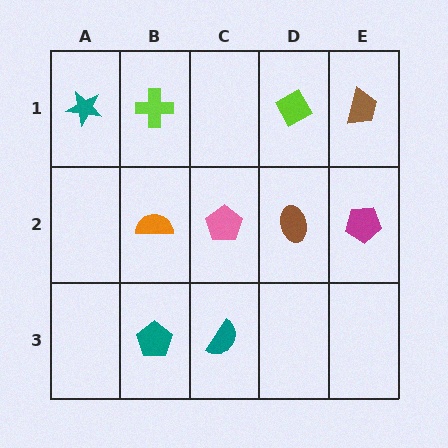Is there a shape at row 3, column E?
No, that cell is empty.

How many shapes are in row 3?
2 shapes.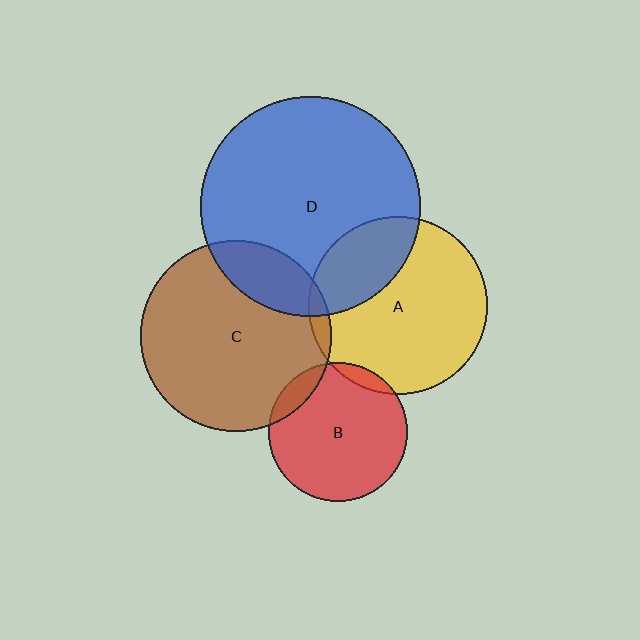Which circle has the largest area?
Circle D (blue).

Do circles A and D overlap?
Yes.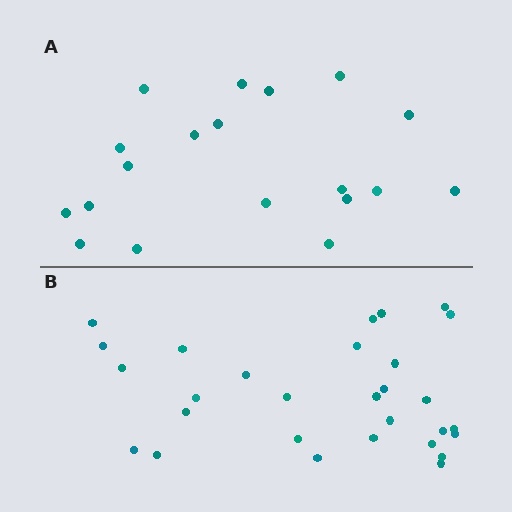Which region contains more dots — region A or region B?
Region B (the bottom region) has more dots.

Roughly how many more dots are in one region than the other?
Region B has roughly 10 or so more dots than region A.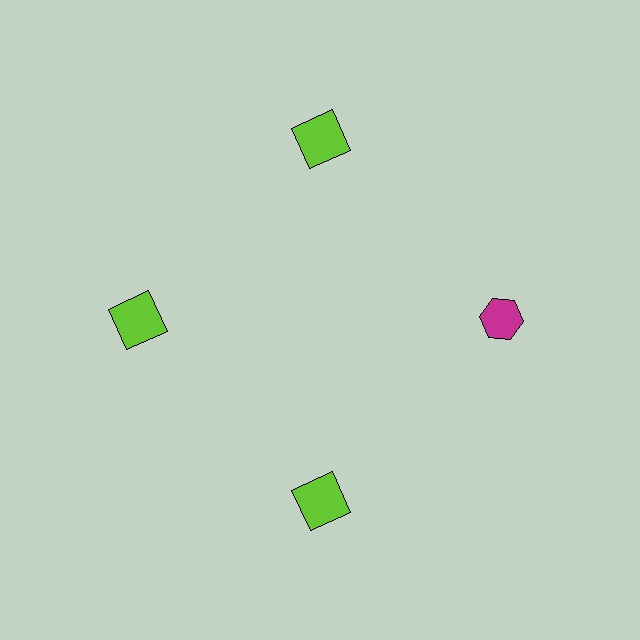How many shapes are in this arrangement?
There are 4 shapes arranged in a ring pattern.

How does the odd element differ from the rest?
It differs in both color (magenta instead of lime) and shape (hexagon instead of square).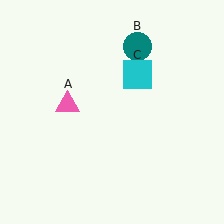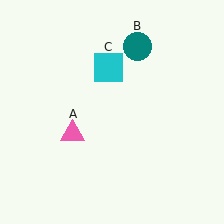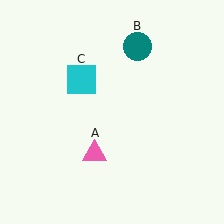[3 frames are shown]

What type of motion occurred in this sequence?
The pink triangle (object A), cyan square (object C) rotated counterclockwise around the center of the scene.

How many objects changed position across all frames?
2 objects changed position: pink triangle (object A), cyan square (object C).